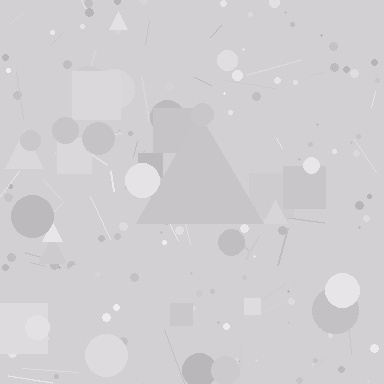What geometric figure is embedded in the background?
A triangle is embedded in the background.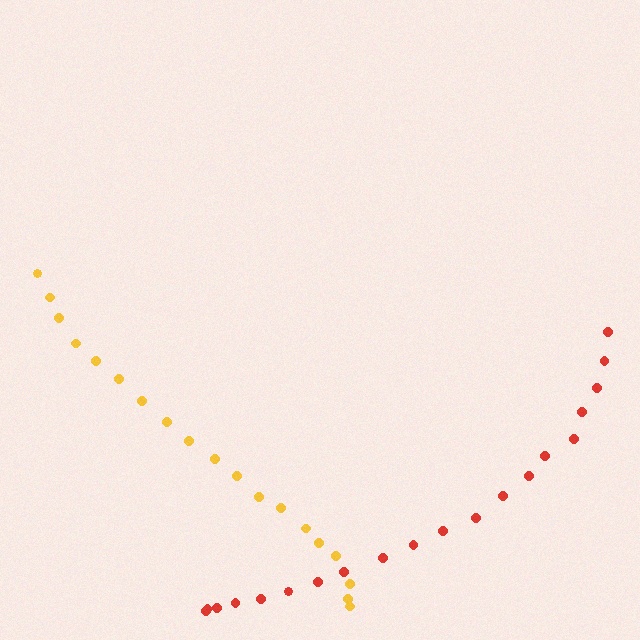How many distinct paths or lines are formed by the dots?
There are 2 distinct paths.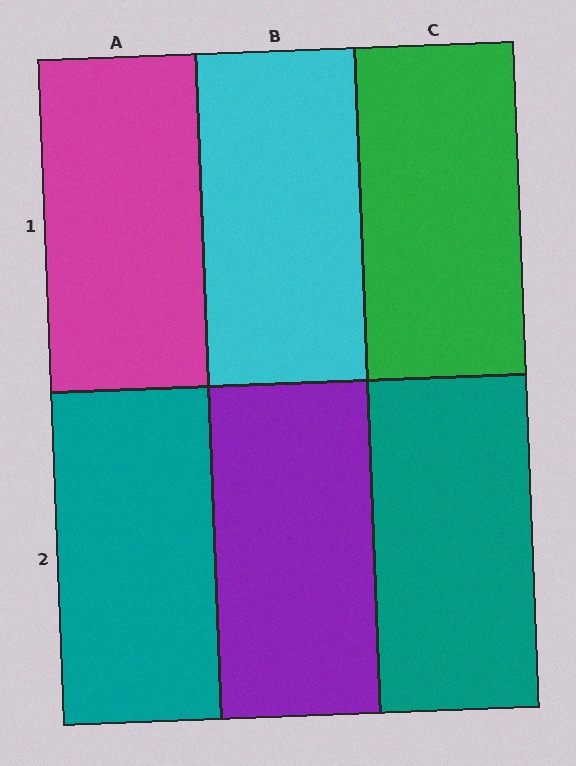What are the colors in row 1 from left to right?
Magenta, cyan, green.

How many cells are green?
1 cell is green.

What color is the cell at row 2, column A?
Teal.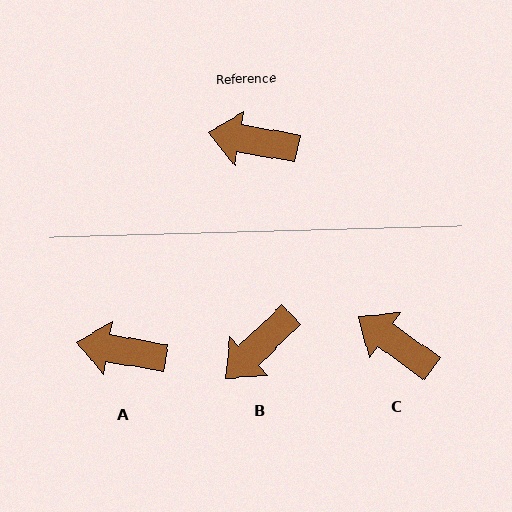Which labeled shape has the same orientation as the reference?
A.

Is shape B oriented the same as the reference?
No, it is off by about 54 degrees.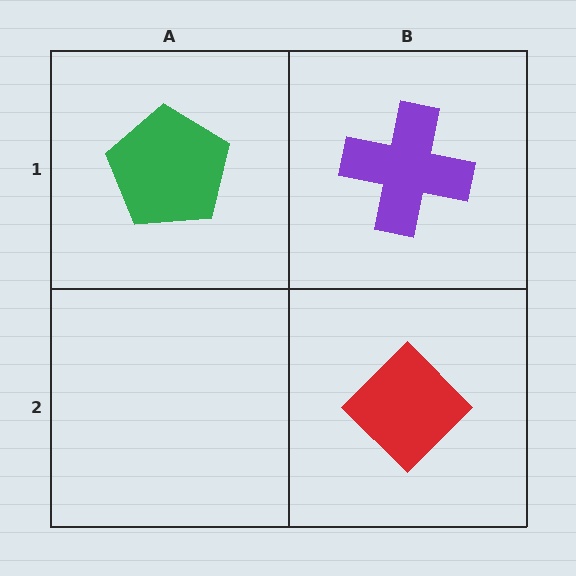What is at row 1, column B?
A purple cross.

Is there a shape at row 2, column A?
No, that cell is empty.